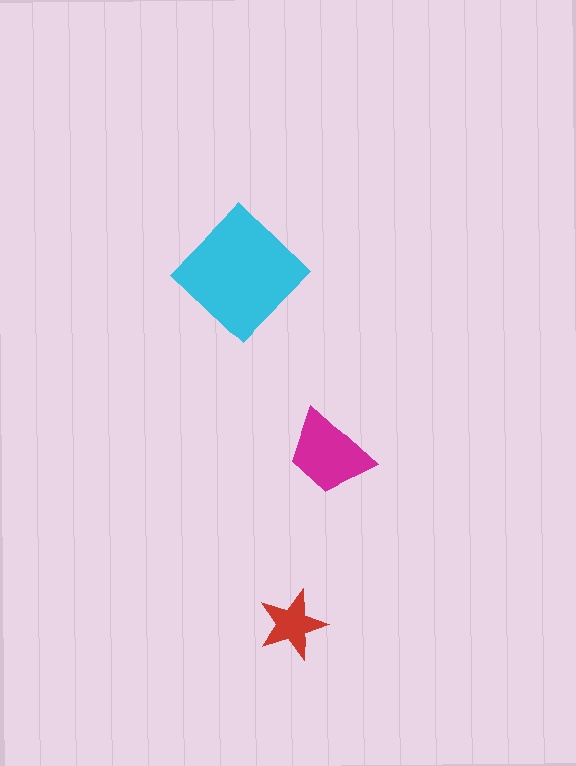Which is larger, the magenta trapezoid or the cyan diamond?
The cyan diamond.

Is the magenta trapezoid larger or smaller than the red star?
Larger.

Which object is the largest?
The cyan diamond.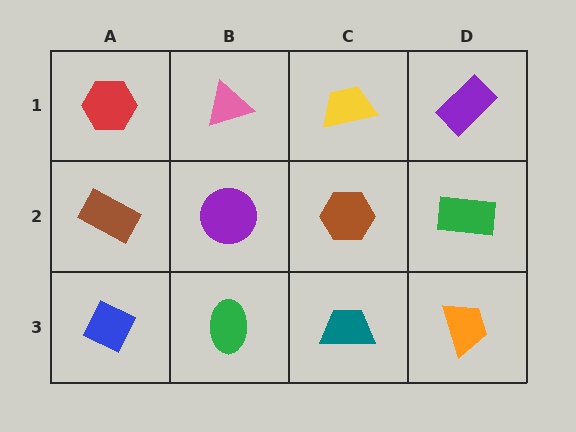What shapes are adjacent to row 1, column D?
A green rectangle (row 2, column D), a yellow trapezoid (row 1, column C).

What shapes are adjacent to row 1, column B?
A purple circle (row 2, column B), a red hexagon (row 1, column A), a yellow trapezoid (row 1, column C).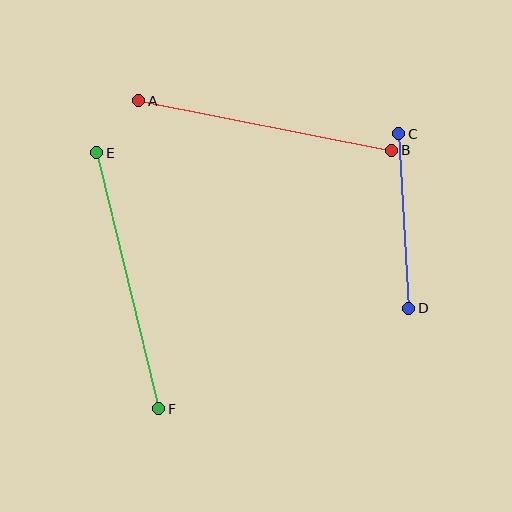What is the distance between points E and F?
The distance is approximately 263 pixels.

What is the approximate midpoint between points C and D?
The midpoint is at approximately (404, 221) pixels.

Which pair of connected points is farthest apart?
Points E and F are farthest apart.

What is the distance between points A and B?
The distance is approximately 258 pixels.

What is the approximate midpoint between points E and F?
The midpoint is at approximately (128, 281) pixels.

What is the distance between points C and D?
The distance is approximately 175 pixels.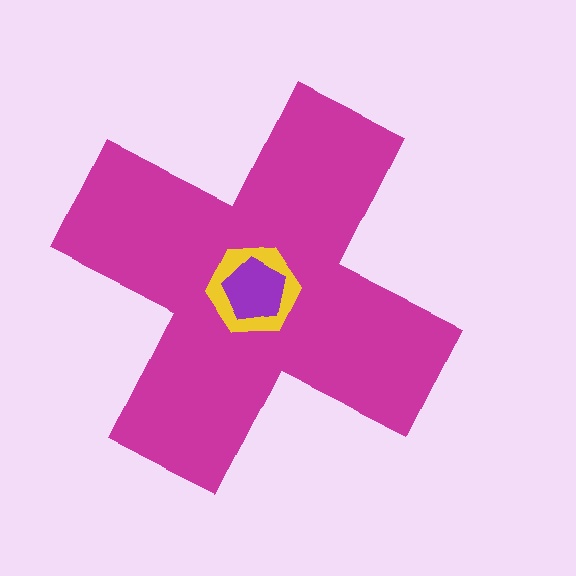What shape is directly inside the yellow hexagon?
The purple pentagon.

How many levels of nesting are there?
3.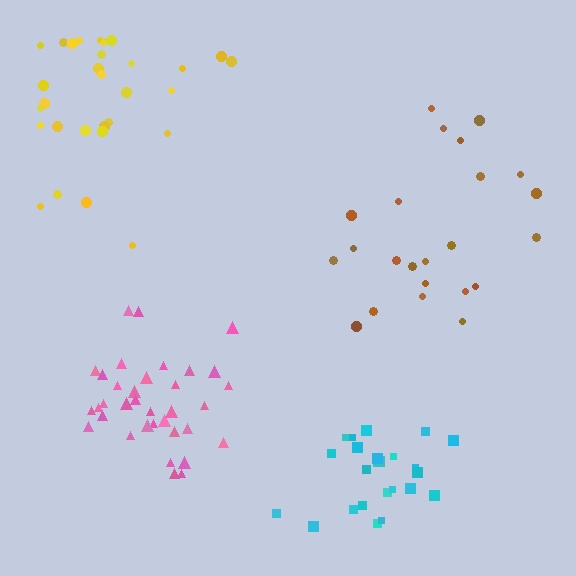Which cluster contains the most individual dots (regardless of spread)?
Pink (35).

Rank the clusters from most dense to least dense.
pink, cyan, yellow, brown.